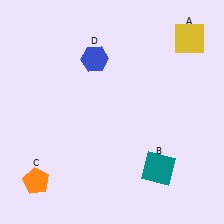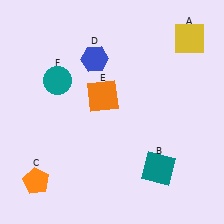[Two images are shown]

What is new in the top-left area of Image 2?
An orange square (E) was added in the top-left area of Image 2.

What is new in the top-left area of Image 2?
A teal circle (F) was added in the top-left area of Image 2.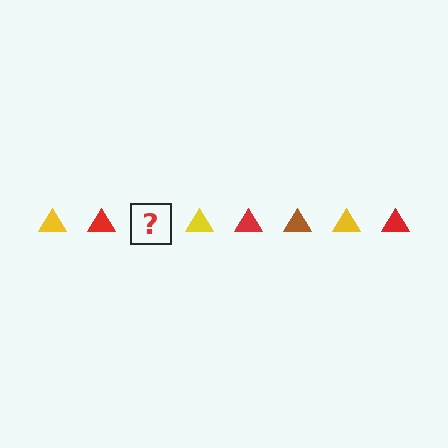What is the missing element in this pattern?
The missing element is a brown triangle.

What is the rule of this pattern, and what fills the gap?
The rule is that the pattern cycles through yellow, red, brown triangles. The gap should be filled with a brown triangle.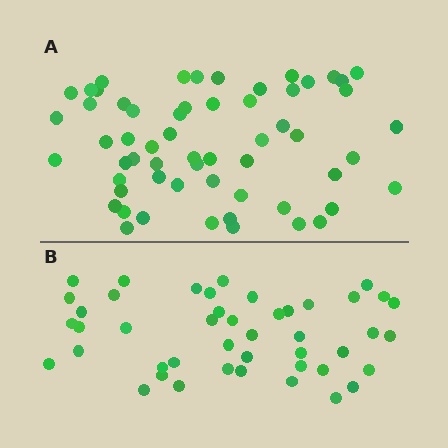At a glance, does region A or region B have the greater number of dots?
Region A (the top region) has more dots.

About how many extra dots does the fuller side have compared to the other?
Region A has approximately 15 more dots than region B.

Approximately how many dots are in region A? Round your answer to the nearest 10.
About 60 dots. (The exact count is 59, which rounds to 60.)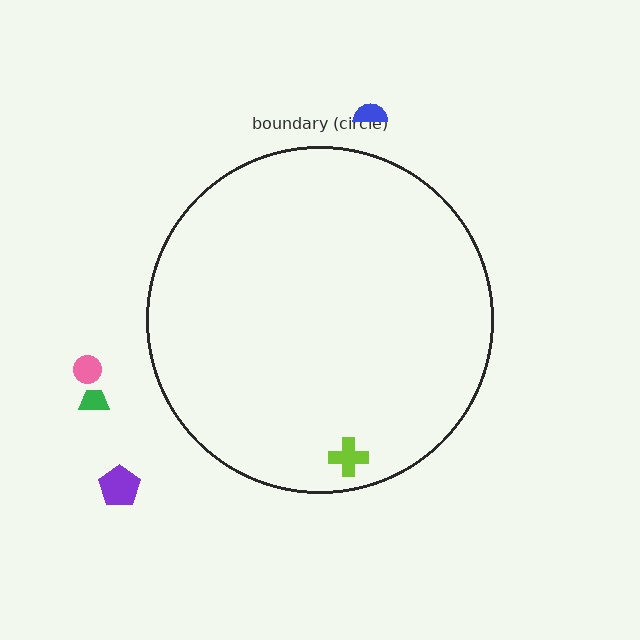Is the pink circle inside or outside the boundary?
Outside.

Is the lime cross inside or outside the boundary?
Inside.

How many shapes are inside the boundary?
1 inside, 4 outside.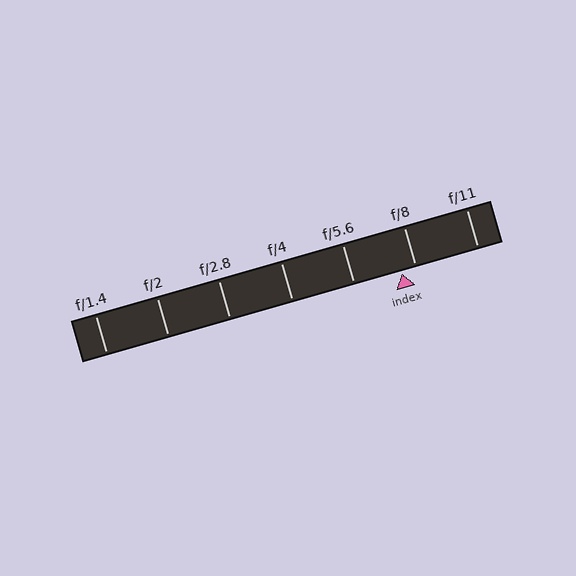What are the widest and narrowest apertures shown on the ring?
The widest aperture shown is f/1.4 and the narrowest is f/11.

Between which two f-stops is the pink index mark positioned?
The index mark is between f/5.6 and f/8.